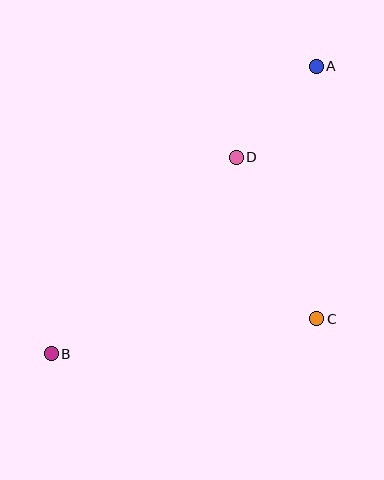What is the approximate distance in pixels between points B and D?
The distance between B and D is approximately 270 pixels.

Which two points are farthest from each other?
Points A and B are farthest from each other.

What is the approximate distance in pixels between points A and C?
The distance between A and C is approximately 252 pixels.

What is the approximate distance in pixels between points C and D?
The distance between C and D is approximately 180 pixels.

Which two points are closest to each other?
Points A and D are closest to each other.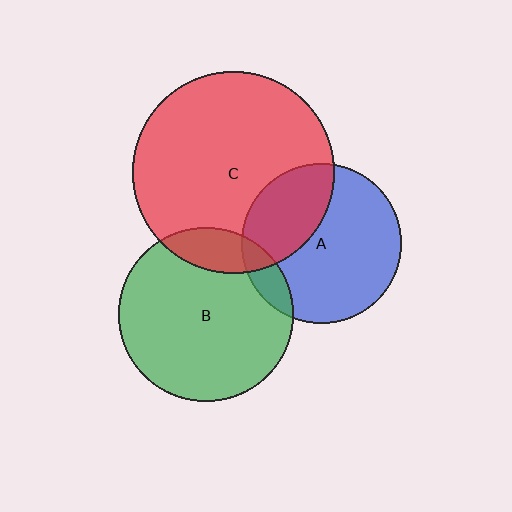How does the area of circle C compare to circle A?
Approximately 1.6 times.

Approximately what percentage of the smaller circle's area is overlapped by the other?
Approximately 35%.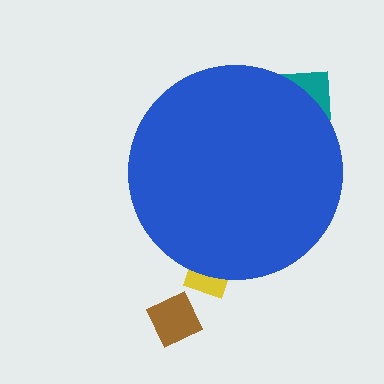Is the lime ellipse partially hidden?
Yes, the lime ellipse is partially hidden behind the blue circle.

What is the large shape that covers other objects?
A blue circle.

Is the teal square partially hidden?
Yes, the teal square is partially hidden behind the blue circle.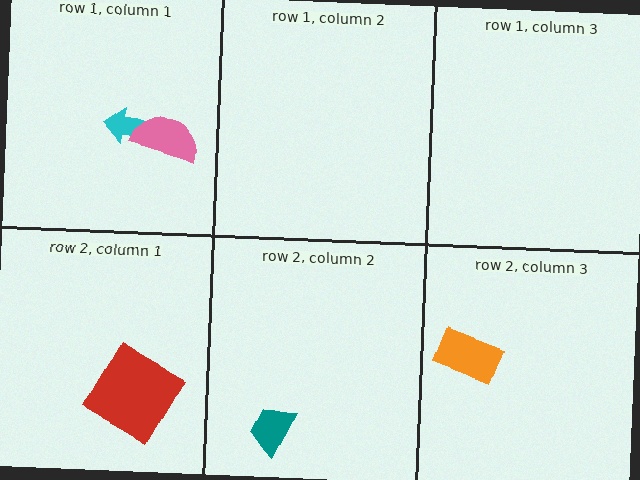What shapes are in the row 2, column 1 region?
The red diamond.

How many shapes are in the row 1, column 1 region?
2.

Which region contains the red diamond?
The row 2, column 1 region.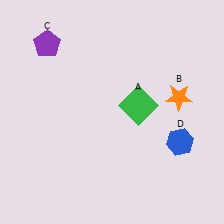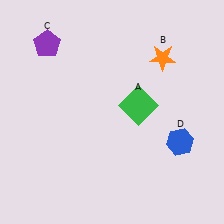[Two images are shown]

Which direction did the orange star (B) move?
The orange star (B) moved up.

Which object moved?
The orange star (B) moved up.